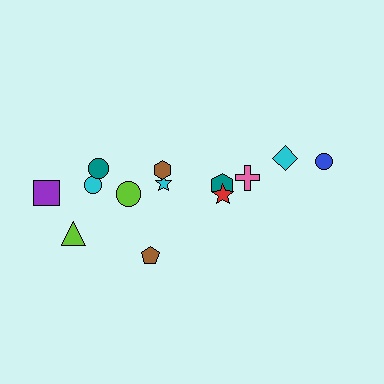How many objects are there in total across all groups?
There are 13 objects.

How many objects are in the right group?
There are 5 objects.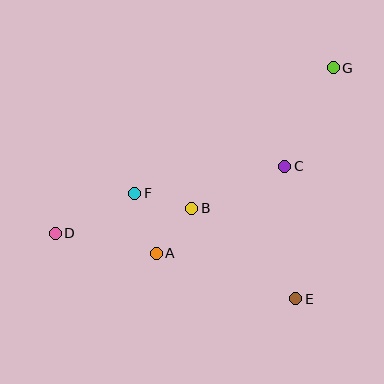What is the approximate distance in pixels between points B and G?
The distance between B and G is approximately 200 pixels.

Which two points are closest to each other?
Points A and B are closest to each other.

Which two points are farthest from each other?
Points D and G are farthest from each other.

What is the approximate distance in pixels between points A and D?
The distance between A and D is approximately 103 pixels.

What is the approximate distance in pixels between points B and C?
The distance between B and C is approximately 102 pixels.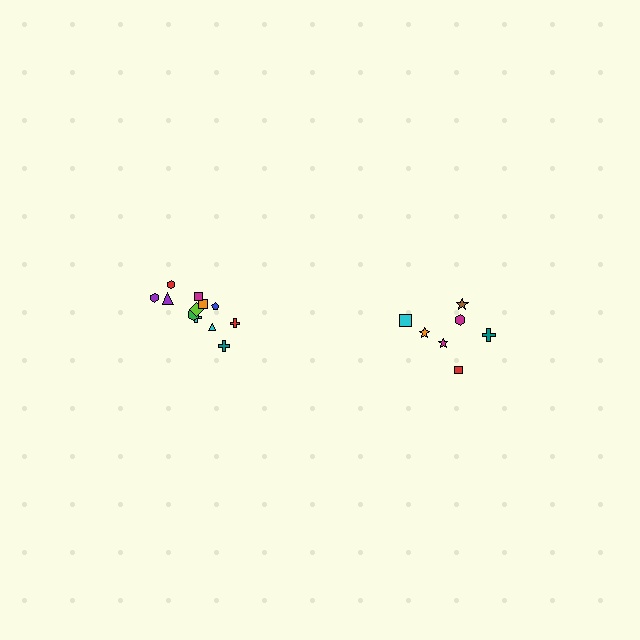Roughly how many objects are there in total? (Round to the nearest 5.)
Roughly 20 objects in total.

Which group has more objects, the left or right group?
The left group.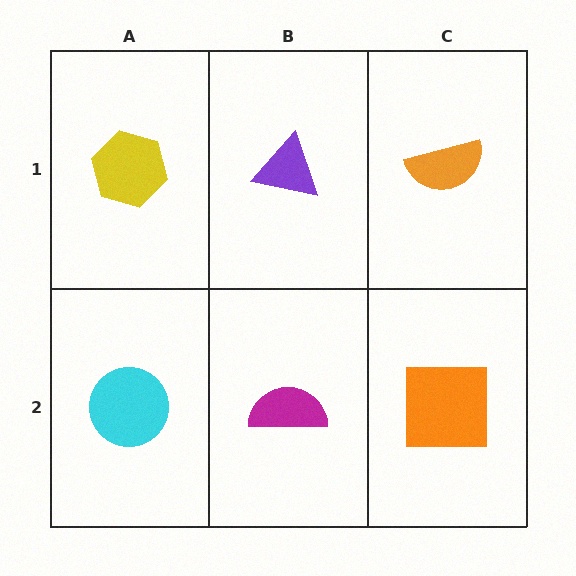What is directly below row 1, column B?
A magenta semicircle.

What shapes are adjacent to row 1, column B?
A magenta semicircle (row 2, column B), a yellow hexagon (row 1, column A), an orange semicircle (row 1, column C).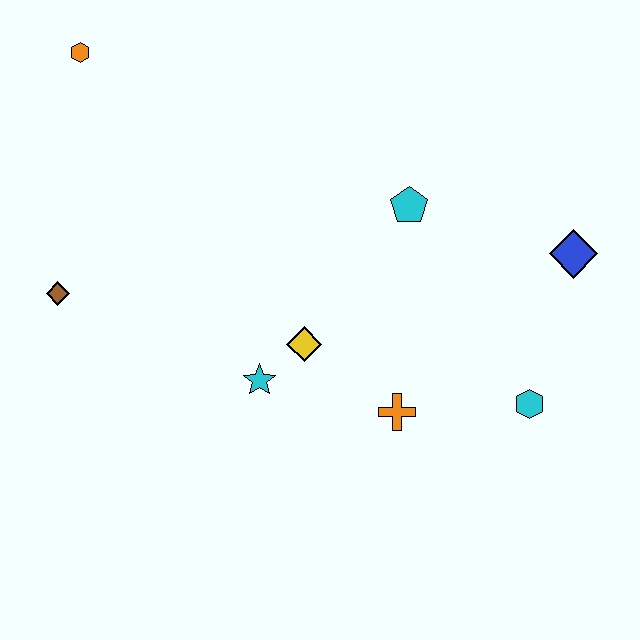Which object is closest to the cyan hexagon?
The orange cross is closest to the cyan hexagon.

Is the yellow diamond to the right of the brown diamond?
Yes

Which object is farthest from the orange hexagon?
The cyan hexagon is farthest from the orange hexagon.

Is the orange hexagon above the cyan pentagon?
Yes